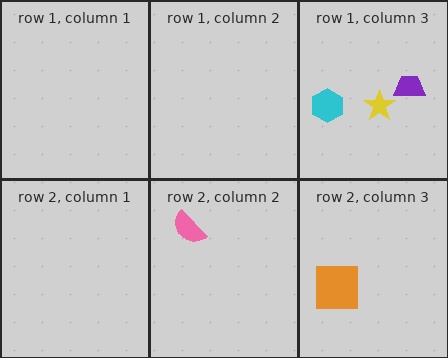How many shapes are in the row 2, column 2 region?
1.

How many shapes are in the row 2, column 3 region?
1.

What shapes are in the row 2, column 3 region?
The orange square.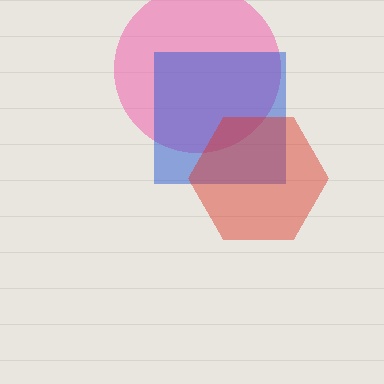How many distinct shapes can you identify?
There are 3 distinct shapes: a pink circle, a blue square, a red hexagon.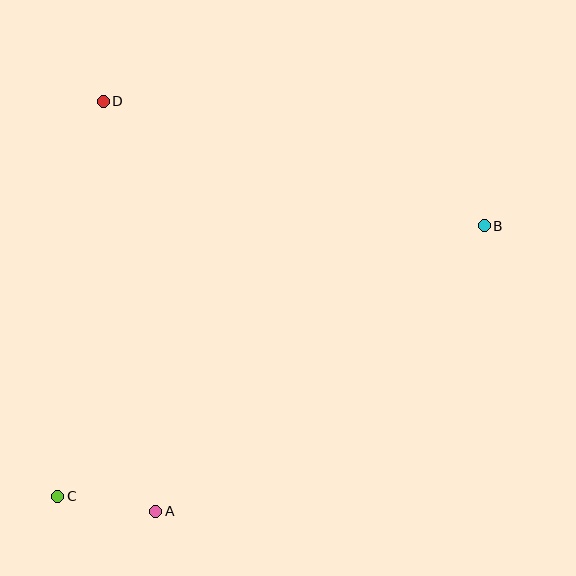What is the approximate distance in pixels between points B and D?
The distance between B and D is approximately 401 pixels.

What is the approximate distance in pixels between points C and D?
The distance between C and D is approximately 398 pixels.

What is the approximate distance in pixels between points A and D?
The distance between A and D is approximately 413 pixels.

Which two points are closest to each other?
Points A and C are closest to each other.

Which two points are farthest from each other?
Points B and C are farthest from each other.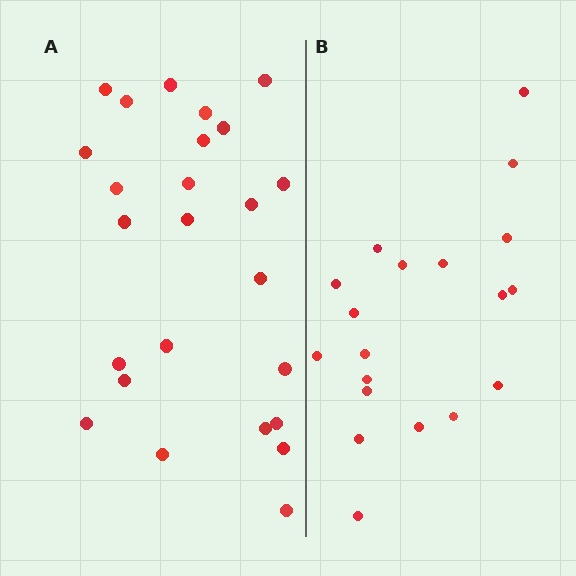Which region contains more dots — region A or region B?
Region A (the left region) has more dots.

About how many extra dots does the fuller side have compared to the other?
Region A has about 6 more dots than region B.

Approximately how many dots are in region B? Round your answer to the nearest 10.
About 20 dots. (The exact count is 19, which rounds to 20.)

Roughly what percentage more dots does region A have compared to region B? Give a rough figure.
About 30% more.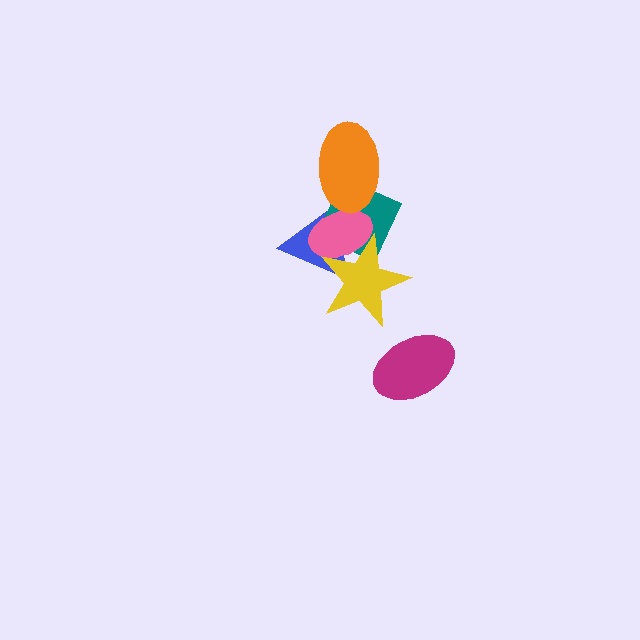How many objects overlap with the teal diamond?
4 objects overlap with the teal diamond.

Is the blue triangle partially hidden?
Yes, it is partially covered by another shape.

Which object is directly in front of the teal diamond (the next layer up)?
The pink ellipse is directly in front of the teal diamond.